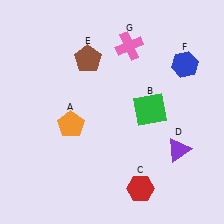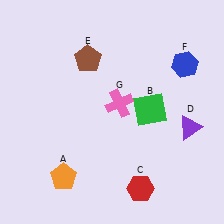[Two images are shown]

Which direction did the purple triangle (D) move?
The purple triangle (D) moved up.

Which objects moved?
The objects that moved are: the orange pentagon (A), the purple triangle (D), the pink cross (G).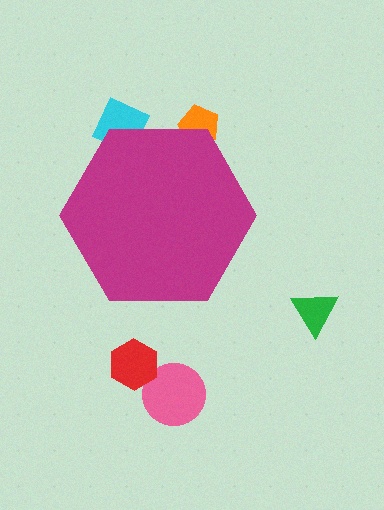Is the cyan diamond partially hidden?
Yes, the cyan diamond is partially hidden behind the magenta hexagon.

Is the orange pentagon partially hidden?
Yes, the orange pentagon is partially hidden behind the magenta hexagon.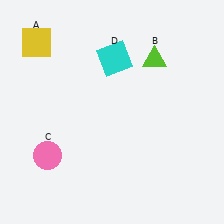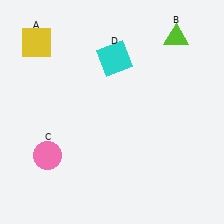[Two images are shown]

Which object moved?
The lime triangle (B) moved up.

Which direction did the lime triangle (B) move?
The lime triangle (B) moved up.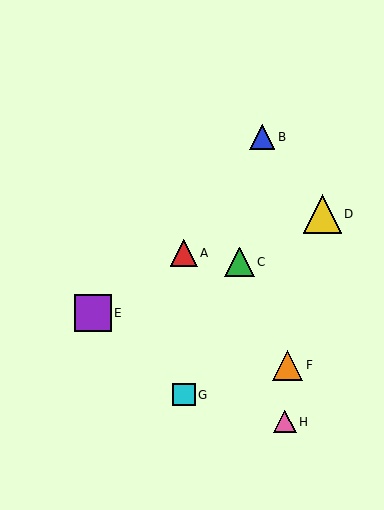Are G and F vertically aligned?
No, G is at x≈184 and F is at x≈288.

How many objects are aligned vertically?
2 objects (A, G) are aligned vertically.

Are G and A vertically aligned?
Yes, both are at x≈184.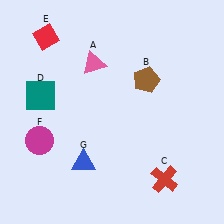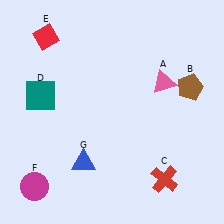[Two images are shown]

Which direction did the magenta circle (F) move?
The magenta circle (F) moved down.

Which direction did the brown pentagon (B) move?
The brown pentagon (B) moved right.